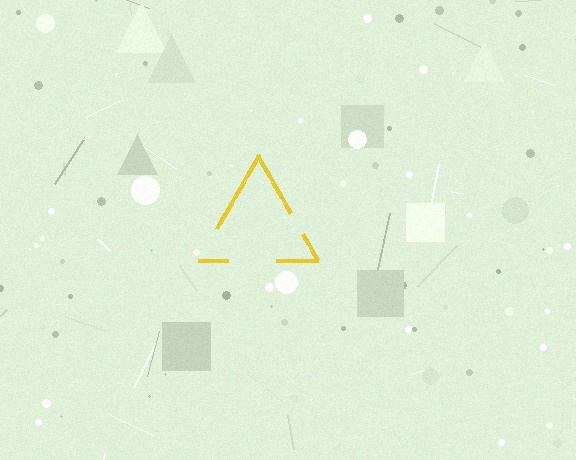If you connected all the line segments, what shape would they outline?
They would outline a triangle.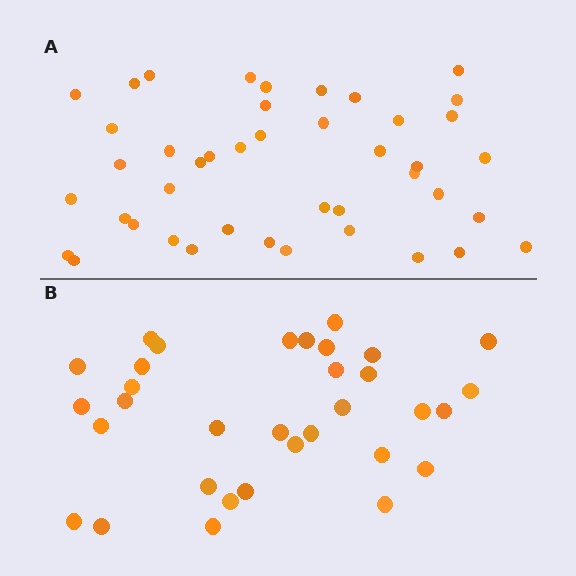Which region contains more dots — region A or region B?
Region A (the top region) has more dots.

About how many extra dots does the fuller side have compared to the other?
Region A has roughly 10 or so more dots than region B.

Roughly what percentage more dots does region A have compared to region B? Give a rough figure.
About 30% more.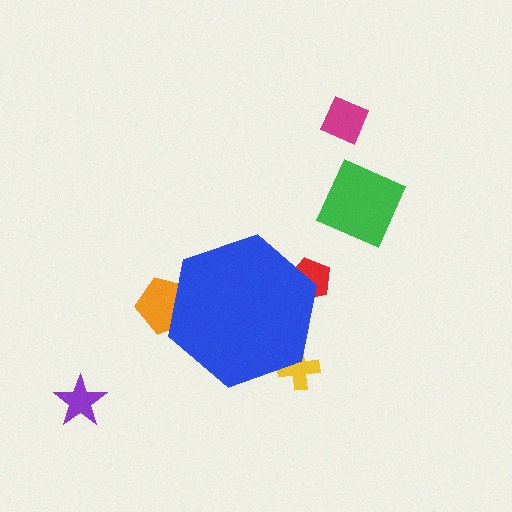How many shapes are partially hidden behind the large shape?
3 shapes are partially hidden.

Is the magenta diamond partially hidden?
No, the magenta diamond is fully visible.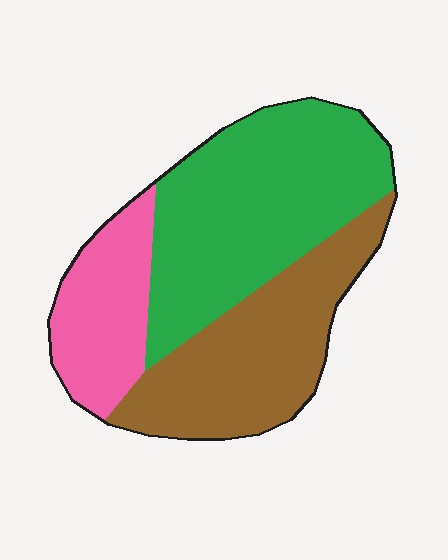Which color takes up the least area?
Pink, at roughly 20%.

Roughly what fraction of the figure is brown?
Brown takes up about one third (1/3) of the figure.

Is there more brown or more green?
Green.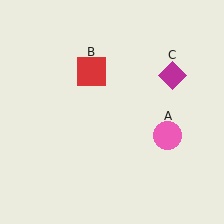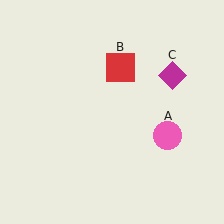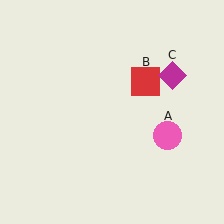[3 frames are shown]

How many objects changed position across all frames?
1 object changed position: red square (object B).